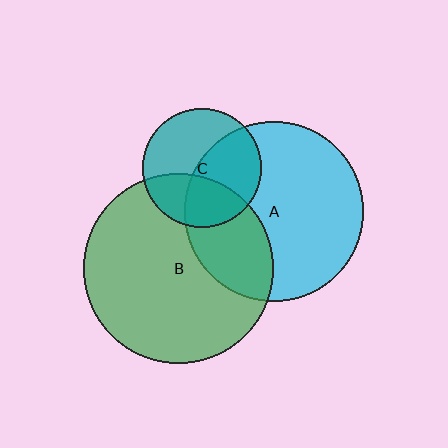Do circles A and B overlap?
Yes.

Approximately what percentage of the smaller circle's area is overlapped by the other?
Approximately 30%.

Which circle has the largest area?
Circle B (green).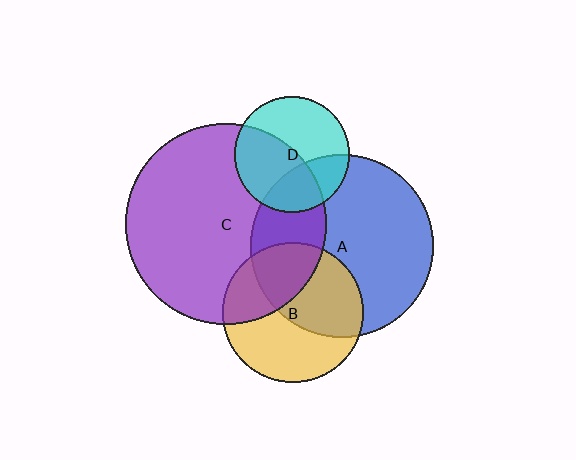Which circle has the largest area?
Circle C (purple).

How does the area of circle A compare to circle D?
Approximately 2.5 times.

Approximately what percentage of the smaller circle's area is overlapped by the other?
Approximately 50%.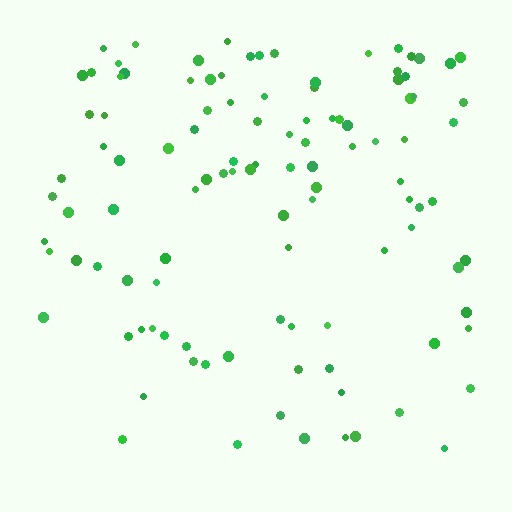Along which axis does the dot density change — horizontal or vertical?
Vertical.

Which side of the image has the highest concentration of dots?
The top.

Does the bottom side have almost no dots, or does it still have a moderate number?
Still a moderate number, just noticeably fewer than the top.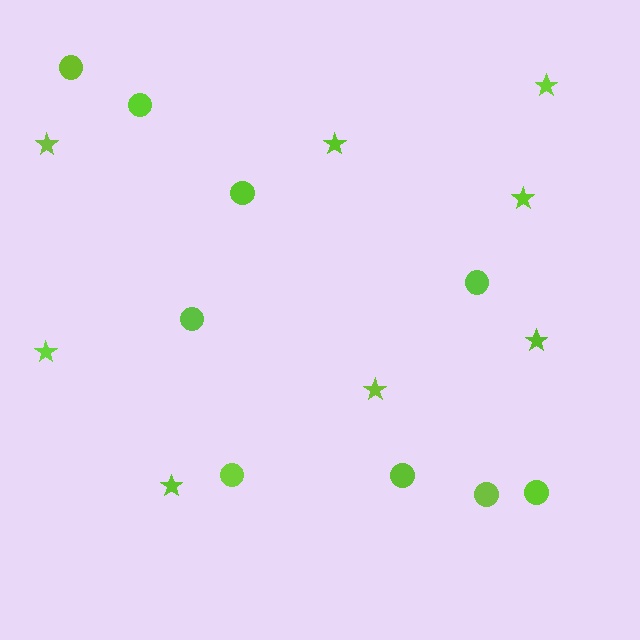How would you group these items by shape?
There are 2 groups: one group of stars (8) and one group of circles (9).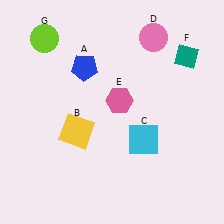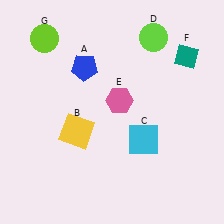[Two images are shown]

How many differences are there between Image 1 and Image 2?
There is 1 difference between the two images.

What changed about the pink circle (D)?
In Image 1, D is pink. In Image 2, it changed to lime.